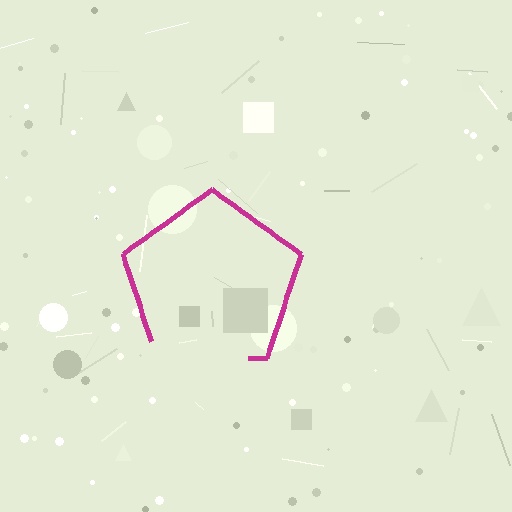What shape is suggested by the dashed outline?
The dashed outline suggests a pentagon.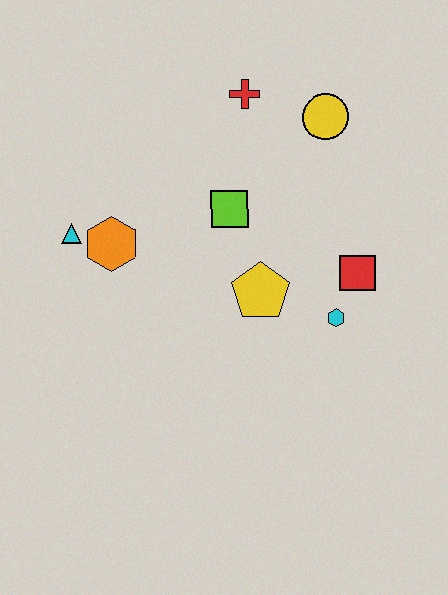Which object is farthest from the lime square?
The cyan triangle is farthest from the lime square.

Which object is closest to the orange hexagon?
The cyan triangle is closest to the orange hexagon.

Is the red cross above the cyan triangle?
Yes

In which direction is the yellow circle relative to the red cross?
The yellow circle is to the right of the red cross.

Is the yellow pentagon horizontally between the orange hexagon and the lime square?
No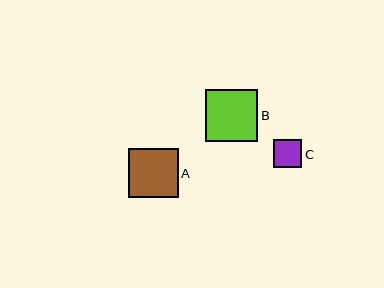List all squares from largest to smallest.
From largest to smallest: B, A, C.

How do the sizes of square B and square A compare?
Square B and square A are approximately the same size.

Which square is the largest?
Square B is the largest with a size of approximately 52 pixels.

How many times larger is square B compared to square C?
Square B is approximately 1.9 times the size of square C.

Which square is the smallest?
Square C is the smallest with a size of approximately 28 pixels.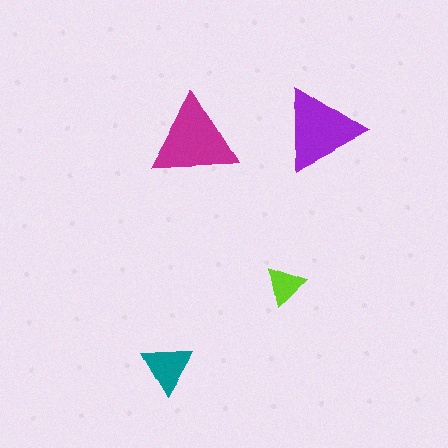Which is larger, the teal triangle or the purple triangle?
The purple one.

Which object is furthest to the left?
The teal triangle is leftmost.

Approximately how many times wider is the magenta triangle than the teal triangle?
About 1.5 times wider.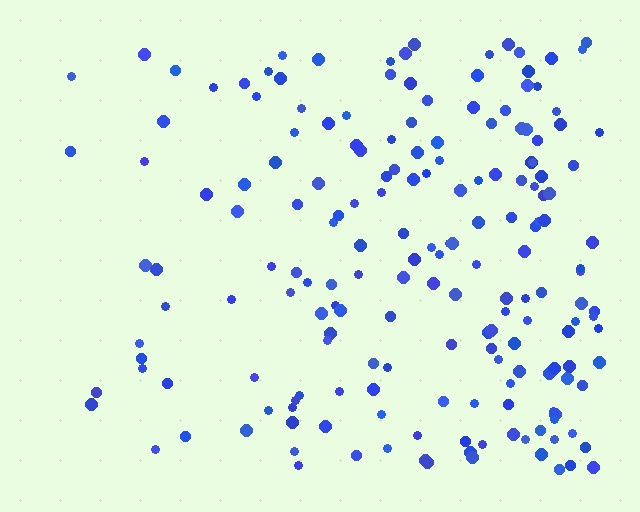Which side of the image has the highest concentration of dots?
The right.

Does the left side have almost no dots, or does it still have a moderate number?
Still a moderate number, just noticeably fewer than the right.